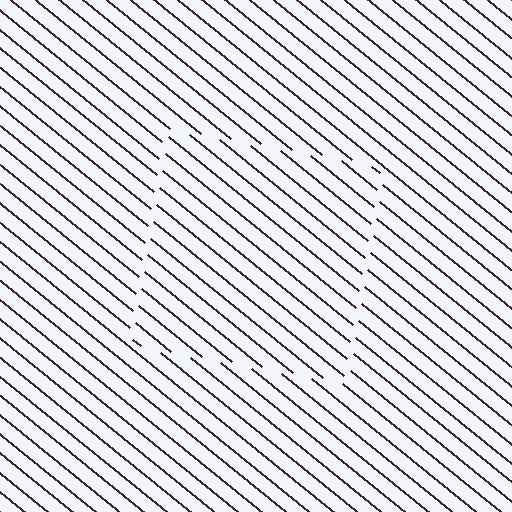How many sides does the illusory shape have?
4 sides — the line-ends trace a square.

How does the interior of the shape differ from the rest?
The interior of the shape contains the same grating, shifted by half a period — the contour is defined by the phase discontinuity where line-ends from the inner and outer gratings abut.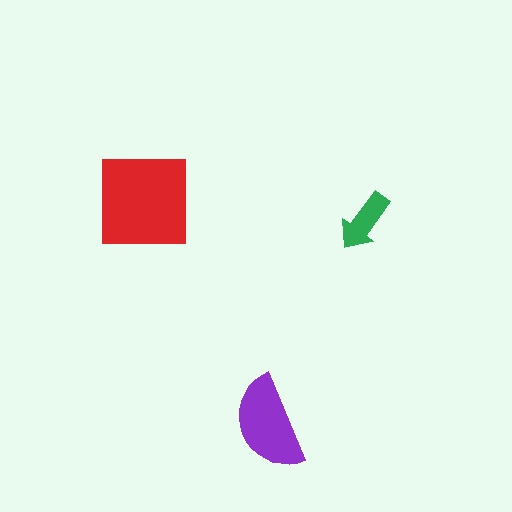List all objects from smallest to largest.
The green arrow, the purple semicircle, the red square.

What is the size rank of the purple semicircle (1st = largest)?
2nd.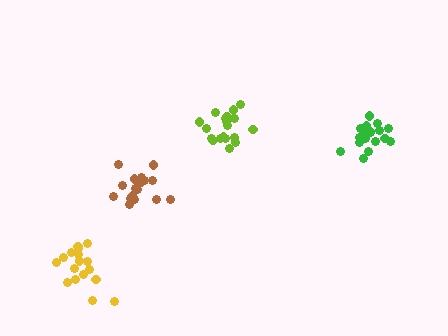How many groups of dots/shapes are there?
There are 4 groups.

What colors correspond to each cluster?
The clusters are colored: lime, yellow, green, brown.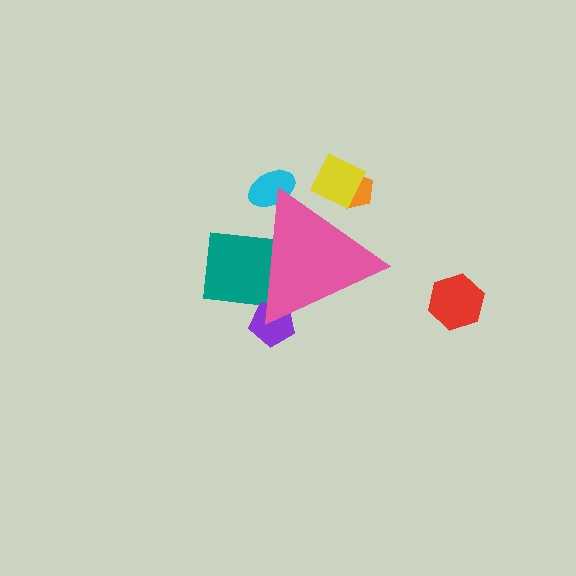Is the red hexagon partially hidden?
No, the red hexagon is fully visible.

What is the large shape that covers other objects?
A pink triangle.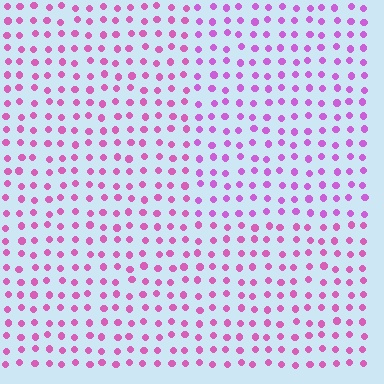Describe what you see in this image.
The image is filled with small pink elements in a uniform arrangement. A rectangle-shaped region is visible where the elements are tinted to a slightly different hue, forming a subtle color boundary.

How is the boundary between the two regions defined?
The boundary is defined purely by a slight shift in hue (about 22 degrees). Spacing, size, and orientation are identical on both sides.